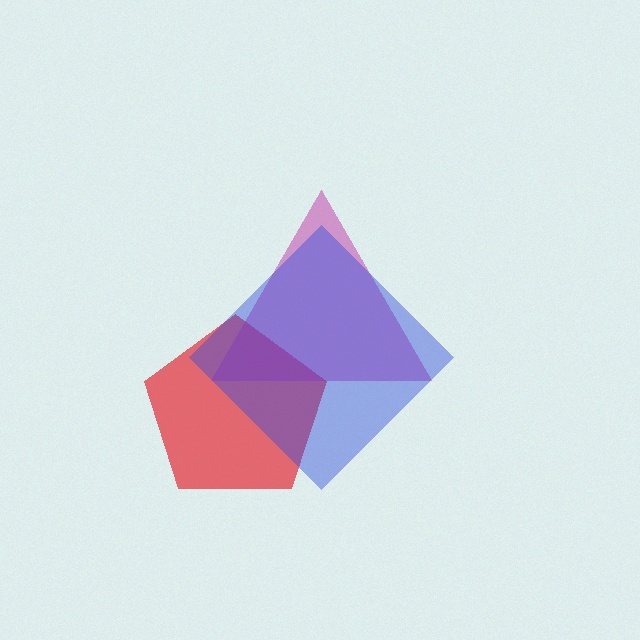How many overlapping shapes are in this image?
There are 3 overlapping shapes in the image.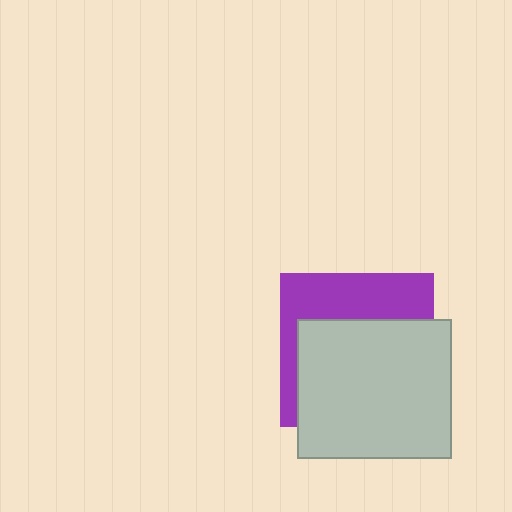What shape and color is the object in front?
The object in front is a light gray rectangle.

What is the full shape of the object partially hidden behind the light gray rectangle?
The partially hidden object is a purple square.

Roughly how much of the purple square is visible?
A small part of it is visible (roughly 38%).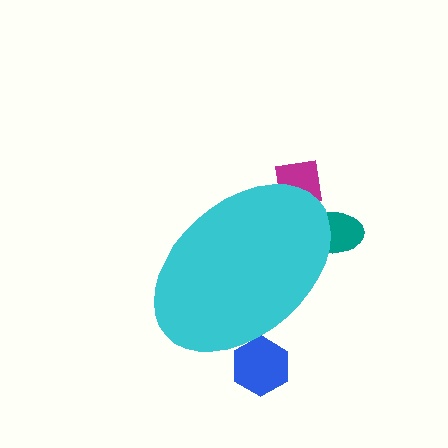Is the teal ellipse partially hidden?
Yes, the teal ellipse is partially hidden behind the cyan ellipse.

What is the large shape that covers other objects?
A cyan ellipse.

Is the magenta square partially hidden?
Yes, the magenta square is partially hidden behind the cyan ellipse.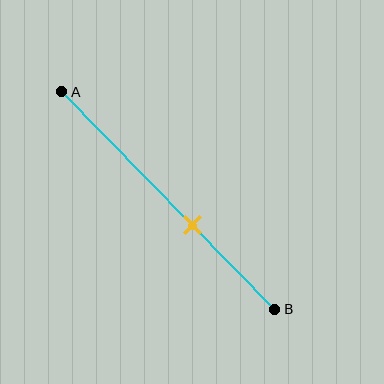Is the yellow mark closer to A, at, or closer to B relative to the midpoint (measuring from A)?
The yellow mark is closer to point B than the midpoint of segment AB.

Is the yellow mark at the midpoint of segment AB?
No, the mark is at about 60% from A, not at the 50% midpoint.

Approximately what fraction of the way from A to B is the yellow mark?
The yellow mark is approximately 60% of the way from A to B.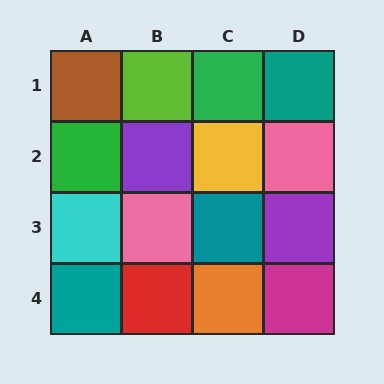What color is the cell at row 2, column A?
Green.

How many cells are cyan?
1 cell is cyan.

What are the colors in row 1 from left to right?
Brown, lime, green, teal.